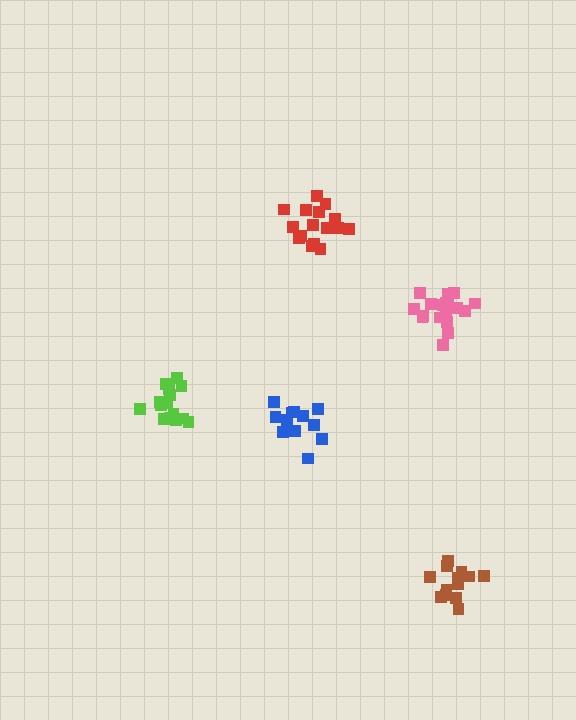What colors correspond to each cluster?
The clusters are colored: lime, red, pink, blue, brown.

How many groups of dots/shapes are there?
There are 5 groups.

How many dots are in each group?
Group 1: 17 dots, Group 2: 16 dots, Group 3: 18 dots, Group 4: 12 dots, Group 5: 13 dots (76 total).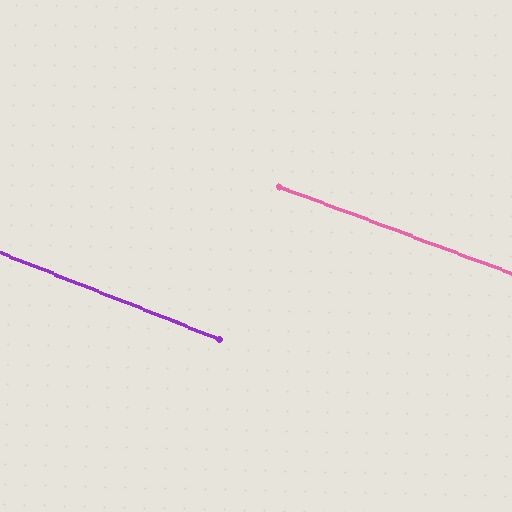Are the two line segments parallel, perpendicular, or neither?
Parallel — their directions differ by only 1.0°.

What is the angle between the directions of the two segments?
Approximately 1 degree.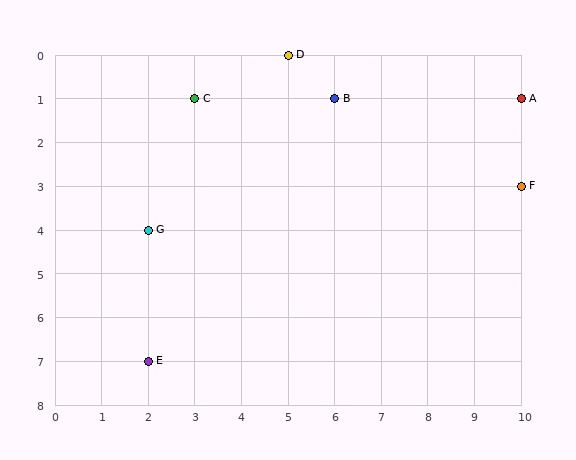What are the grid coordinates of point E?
Point E is at grid coordinates (2, 7).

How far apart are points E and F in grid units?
Points E and F are 8 columns and 4 rows apart (about 8.9 grid units diagonally).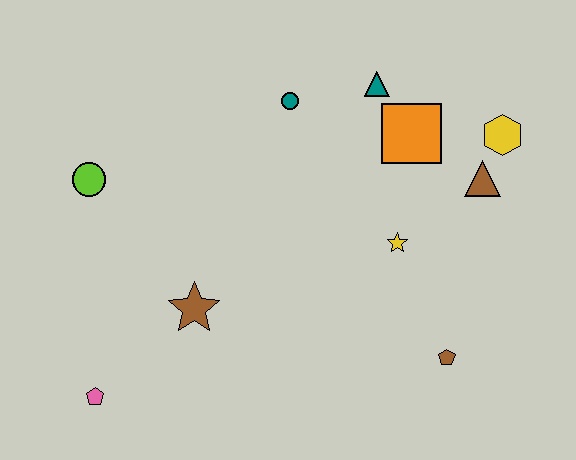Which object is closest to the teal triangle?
The orange square is closest to the teal triangle.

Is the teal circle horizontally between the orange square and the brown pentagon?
No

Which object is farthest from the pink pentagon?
The yellow hexagon is farthest from the pink pentagon.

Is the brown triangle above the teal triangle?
No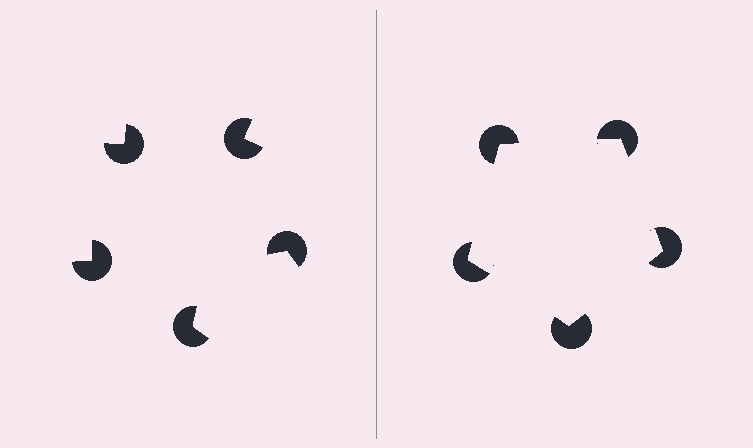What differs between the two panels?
The pac-man discs are positioned identically on both sides; only the wedge orientations differ. On the right they align to a pentagon; on the left they are misaligned.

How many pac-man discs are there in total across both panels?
10 — 5 on each side.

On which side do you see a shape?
An illusory pentagon appears on the right side. On the left side the wedge cuts are rotated, so no coherent shape forms.